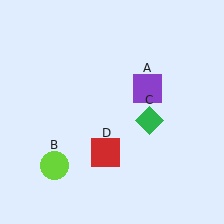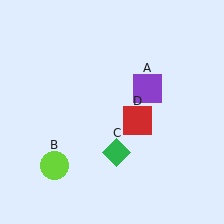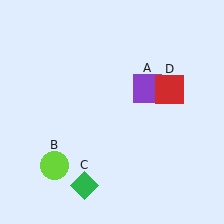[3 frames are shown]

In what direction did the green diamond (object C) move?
The green diamond (object C) moved down and to the left.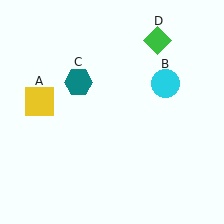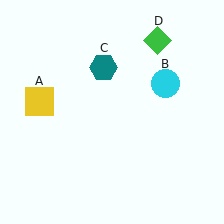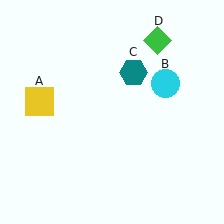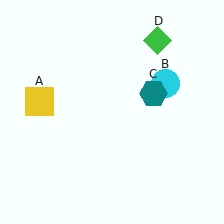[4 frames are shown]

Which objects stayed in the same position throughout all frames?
Yellow square (object A) and cyan circle (object B) and green diamond (object D) remained stationary.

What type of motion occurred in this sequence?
The teal hexagon (object C) rotated clockwise around the center of the scene.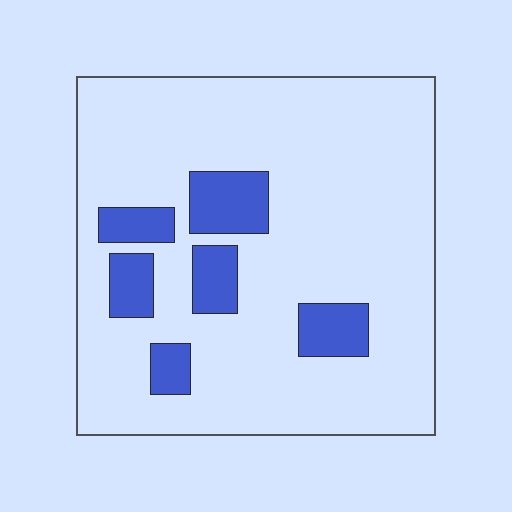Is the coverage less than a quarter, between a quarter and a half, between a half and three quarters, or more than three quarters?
Less than a quarter.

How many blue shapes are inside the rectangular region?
6.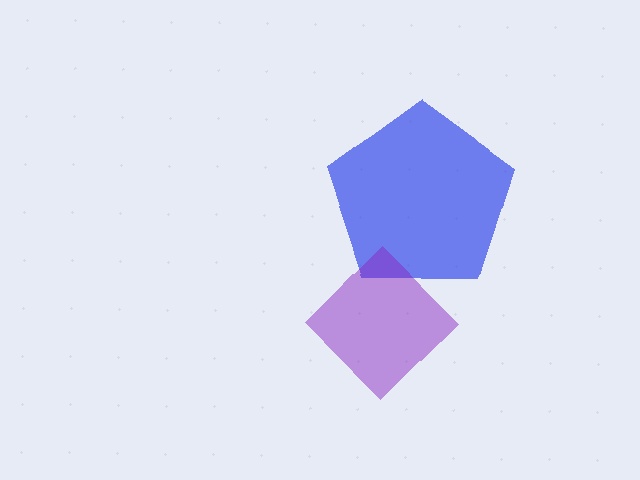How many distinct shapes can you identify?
There are 2 distinct shapes: a blue pentagon, a purple diamond.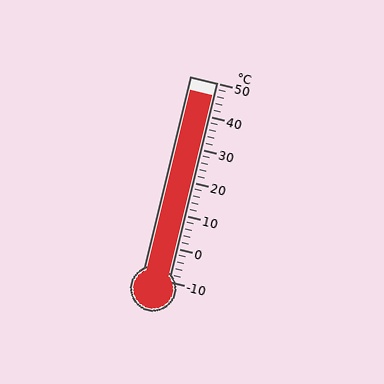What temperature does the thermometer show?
The thermometer shows approximately 46°C.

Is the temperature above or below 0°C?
The temperature is above 0°C.